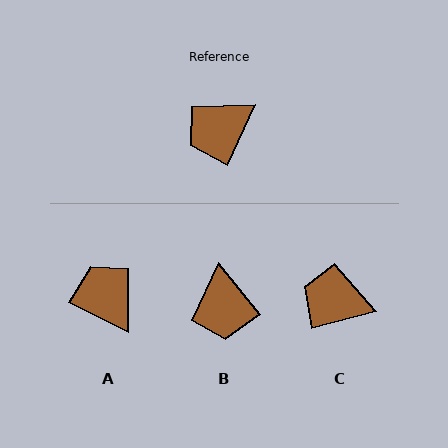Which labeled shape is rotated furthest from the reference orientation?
A, about 92 degrees away.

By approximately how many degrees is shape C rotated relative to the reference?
Approximately 51 degrees clockwise.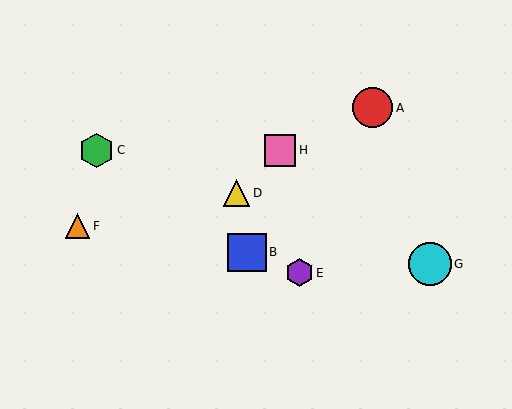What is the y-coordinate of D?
Object D is at y≈193.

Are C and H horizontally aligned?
Yes, both are at y≈150.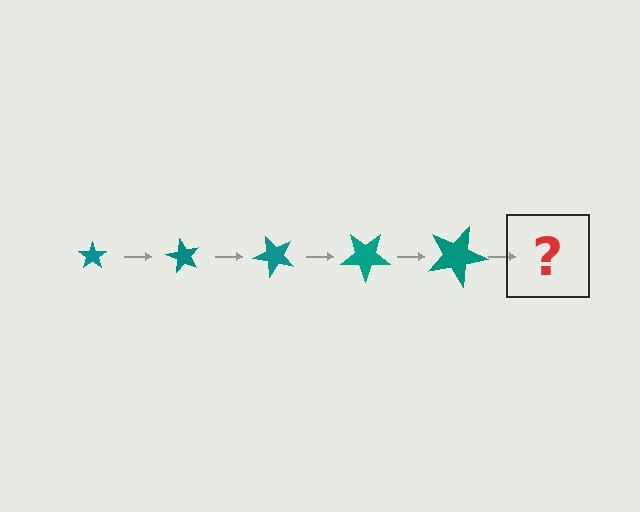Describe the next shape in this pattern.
It should be a star, larger than the previous one and rotated 300 degrees from the start.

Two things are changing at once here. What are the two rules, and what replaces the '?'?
The two rules are that the star grows larger each step and it rotates 60 degrees each step. The '?' should be a star, larger than the previous one and rotated 300 degrees from the start.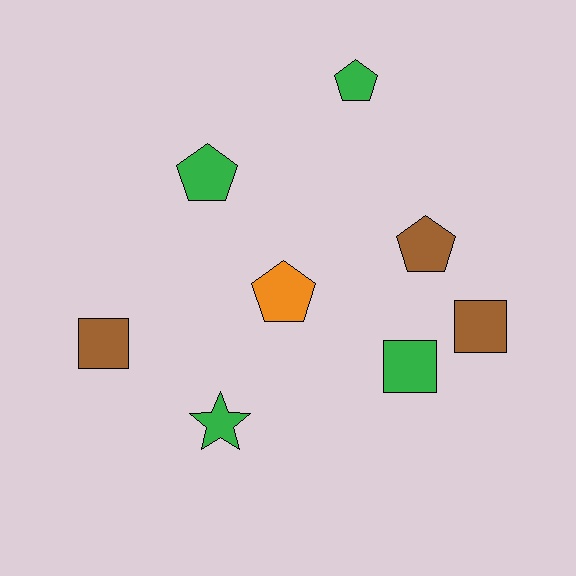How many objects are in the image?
There are 8 objects.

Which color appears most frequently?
Green, with 4 objects.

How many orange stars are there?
There are no orange stars.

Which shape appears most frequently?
Pentagon, with 4 objects.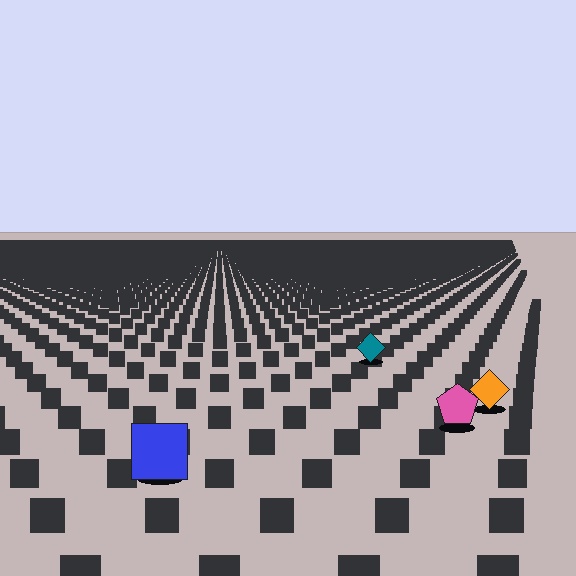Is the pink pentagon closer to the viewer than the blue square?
No. The blue square is closer — you can tell from the texture gradient: the ground texture is coarser near it.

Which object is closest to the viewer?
The blue square is closest. The texture marks near it are larger and more spread out.